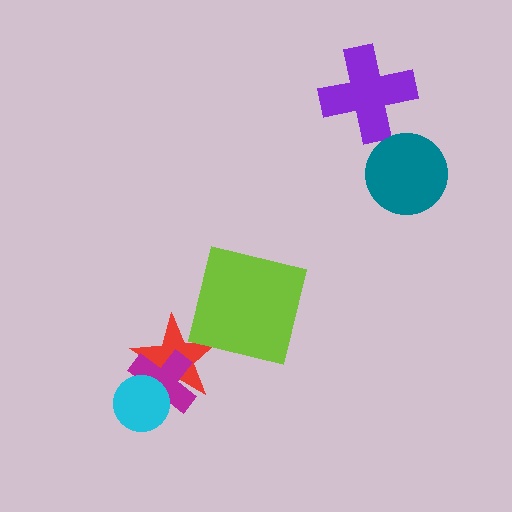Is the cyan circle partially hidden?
No, no other shape covers it.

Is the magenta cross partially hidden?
Yes, it is partially covered by another shape.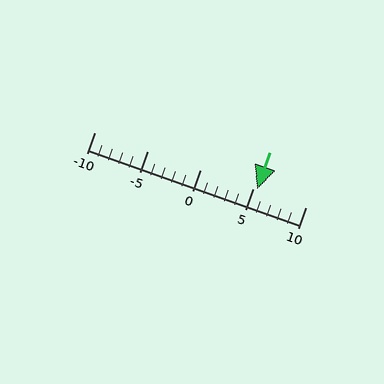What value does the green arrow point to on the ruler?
The green arrow points to approximately 5.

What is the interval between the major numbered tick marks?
The major tick marks are spaced 5 units apart.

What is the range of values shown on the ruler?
The ruler shows values from -10 to 10.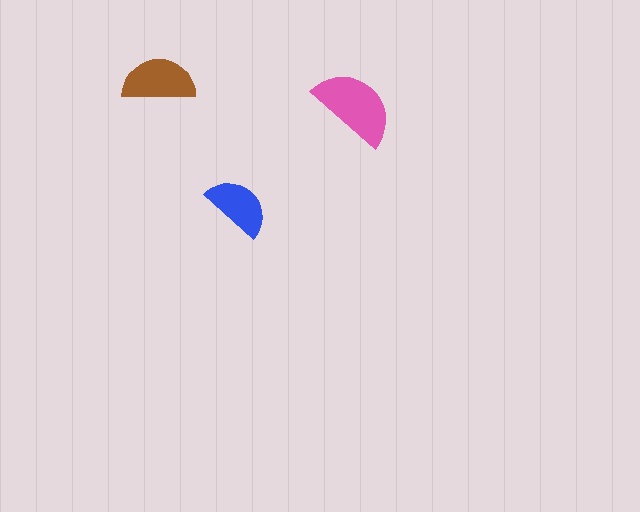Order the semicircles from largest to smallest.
the pink one, the brown one, the blue one.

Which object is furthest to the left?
The brown semicircle is leftmost.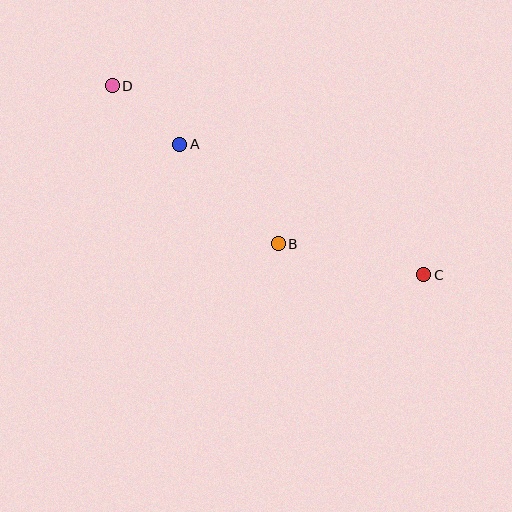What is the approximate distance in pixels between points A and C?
The distance between A and C is approximately 277 pixels.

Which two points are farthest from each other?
Points C and D are farthest from each other.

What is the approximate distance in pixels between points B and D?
The distance between B and D is approximately 229 pixels.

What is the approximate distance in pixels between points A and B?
The distance between A and B is approximately 140 pixels.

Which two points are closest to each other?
Points A and D are closest to each other.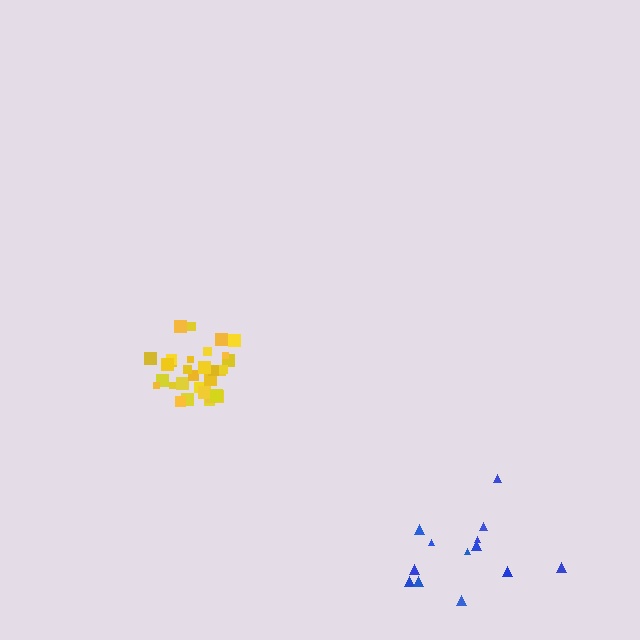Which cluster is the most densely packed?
Yellow.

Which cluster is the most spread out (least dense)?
Blue.